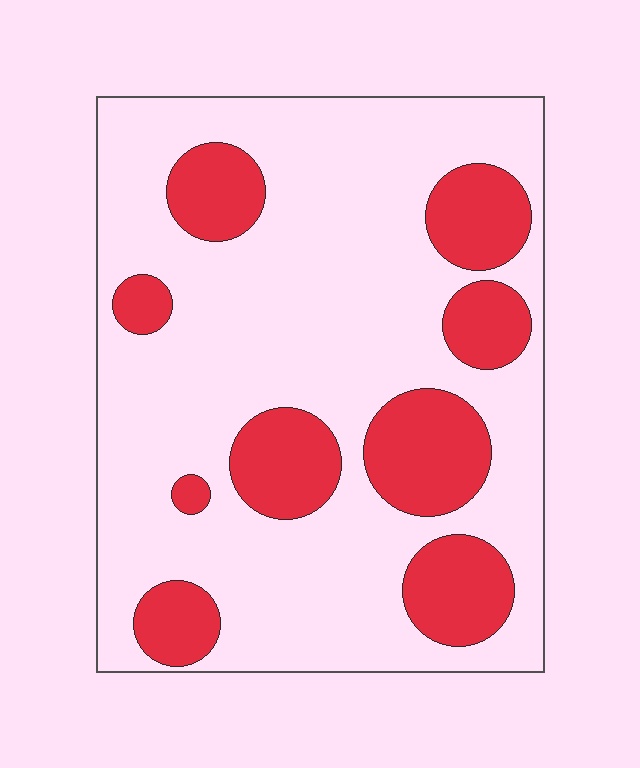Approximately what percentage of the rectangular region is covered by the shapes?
Approximately 25%.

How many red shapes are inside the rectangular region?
9.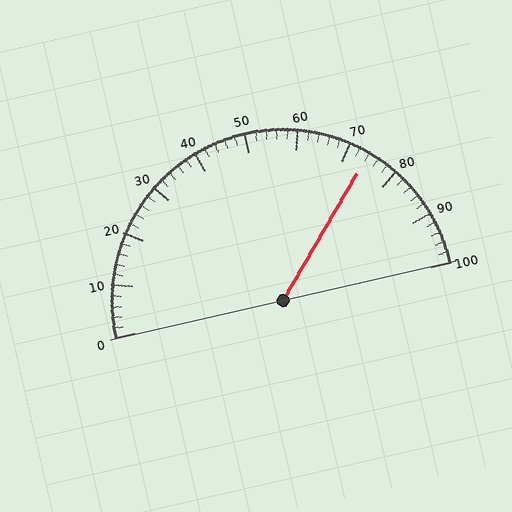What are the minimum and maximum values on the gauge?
The gauge ranges from 0 to 100.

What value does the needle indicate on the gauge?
The needle indicates approximately 74.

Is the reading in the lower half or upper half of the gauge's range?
The reading is in the upper half of the range (0 to 100).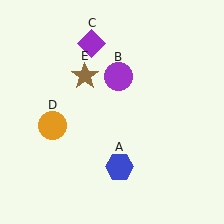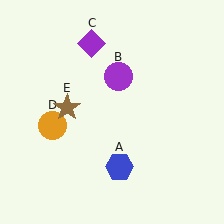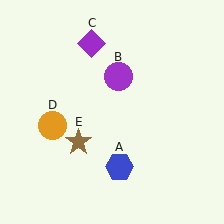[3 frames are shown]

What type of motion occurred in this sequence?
The brown star (object E) rotated counterclockwise around the center of the scene.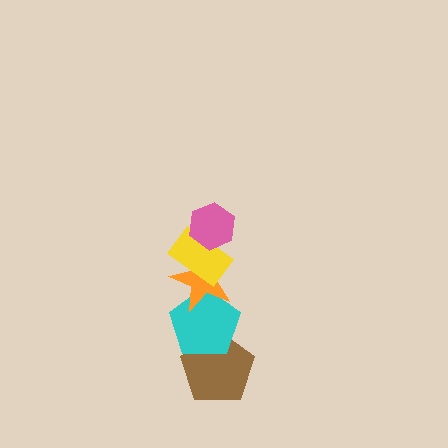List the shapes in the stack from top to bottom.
From top to bottom: the pink hexagon, the yellow rectangle, the orange star, the cyan pentagon, the brown pentagon.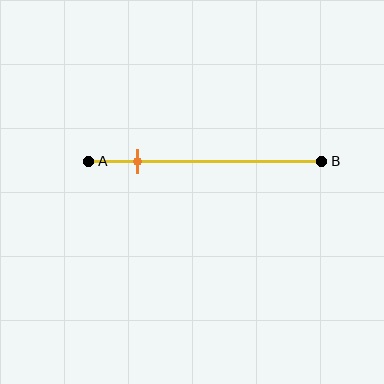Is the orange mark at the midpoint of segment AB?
No, the mark is at about 20% from A, not at the 50% midpoint.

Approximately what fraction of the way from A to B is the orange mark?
The orange mark is approximately 20% of the way from A to B.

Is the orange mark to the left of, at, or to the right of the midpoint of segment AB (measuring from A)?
The orange mark is to the left of the midpoint of segment AB.